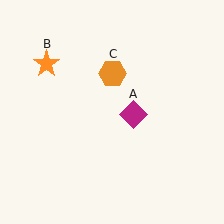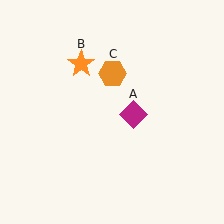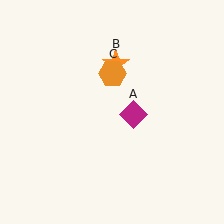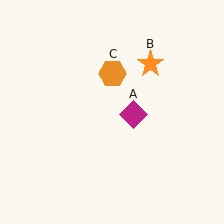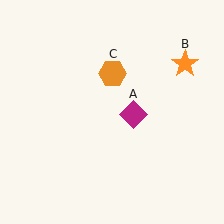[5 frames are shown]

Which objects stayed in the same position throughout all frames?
Magenta diamond (object A) and orange hexagon (object C) remained stationary.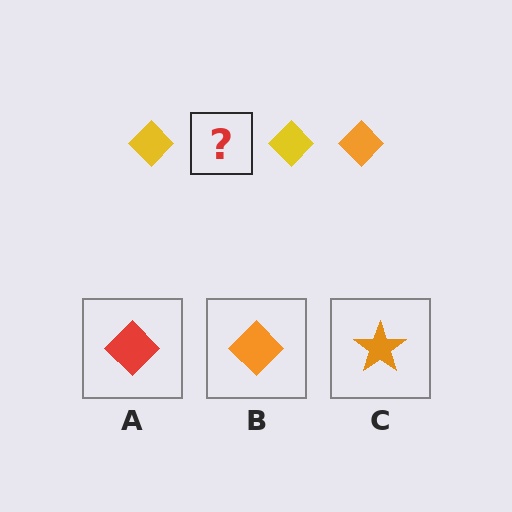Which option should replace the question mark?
Option B.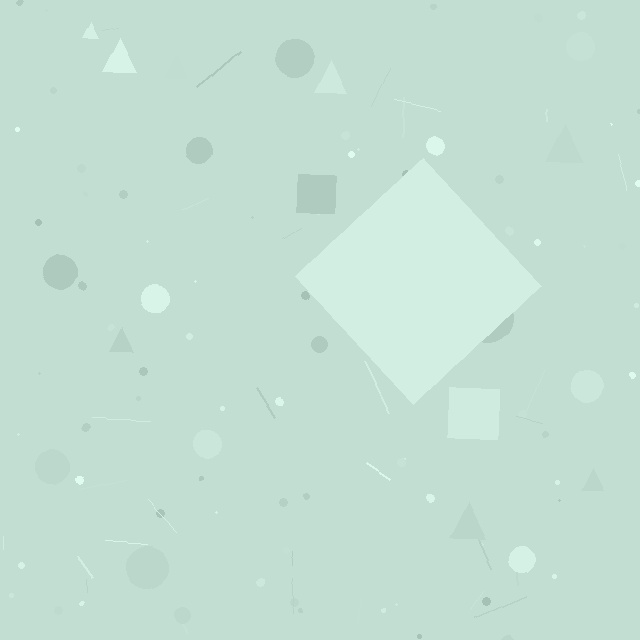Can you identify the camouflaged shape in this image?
The camouflaged shape is a diamond.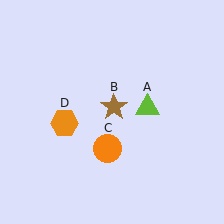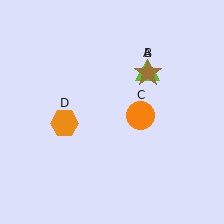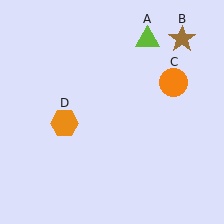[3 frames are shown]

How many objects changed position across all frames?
3 objects changed position: lime triangle (object A), brown star (object B), orange circle (object C).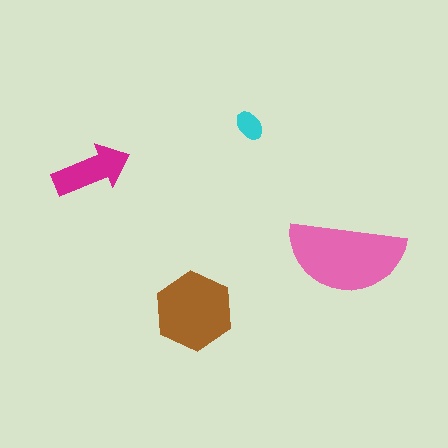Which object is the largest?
The pink semicircle.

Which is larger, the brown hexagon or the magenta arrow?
The brown hexagon.